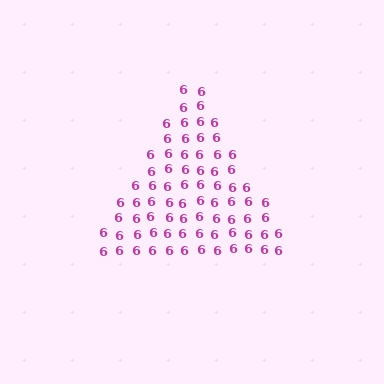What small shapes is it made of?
It is made of small digit 6's.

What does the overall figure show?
The overall figure shows a triangle.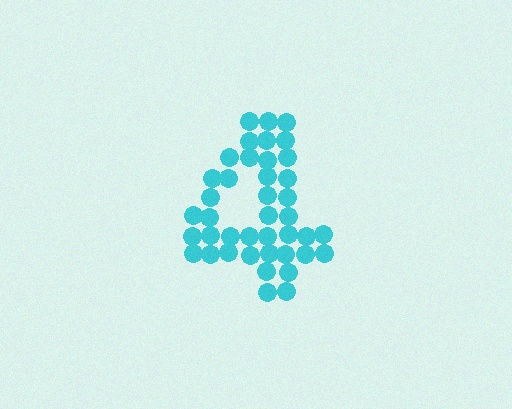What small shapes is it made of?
It is made of small circles.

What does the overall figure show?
The overall figure shows the digit 4.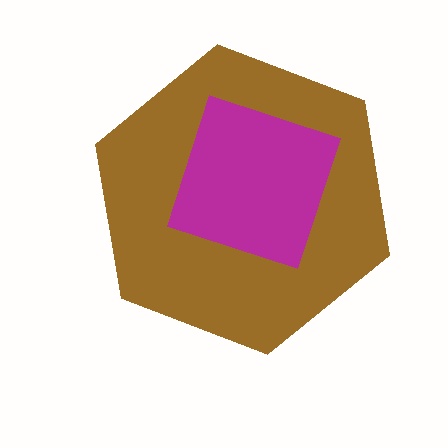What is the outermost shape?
The brown hexagon.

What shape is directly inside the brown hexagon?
The magenta diamond.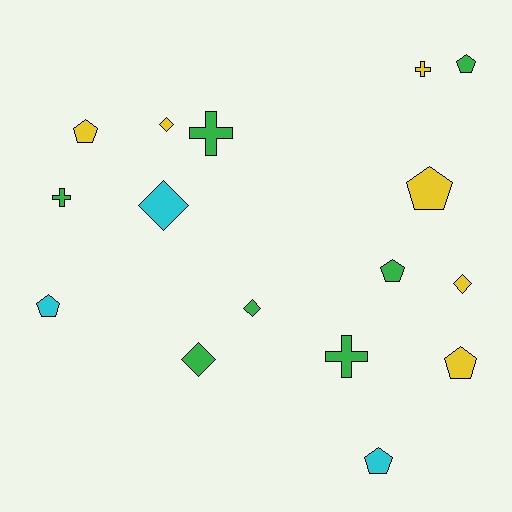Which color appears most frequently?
Green, with 7 objects.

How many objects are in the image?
There are 16 objects.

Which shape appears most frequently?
Pentagon, with 7 objects.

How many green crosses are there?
There are 3 green crosses.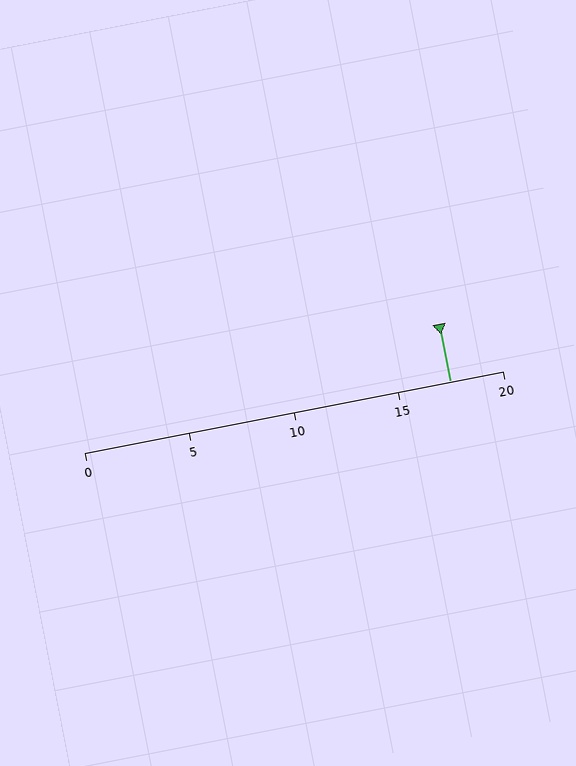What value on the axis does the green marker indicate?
The marker indicates approximately 17.5.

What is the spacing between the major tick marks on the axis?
The major ticks are spaced 5 apart.